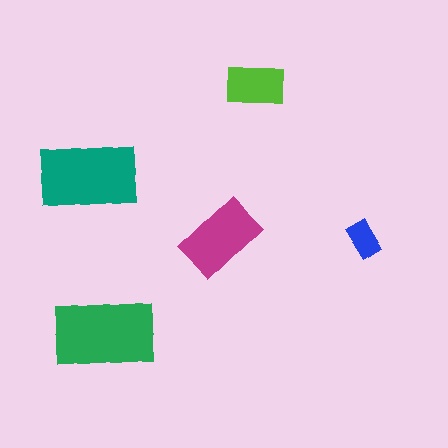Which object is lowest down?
The green rectangle is bottommost.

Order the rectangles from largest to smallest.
the green one, the teal one, the magenta one, the lime one, the blue one.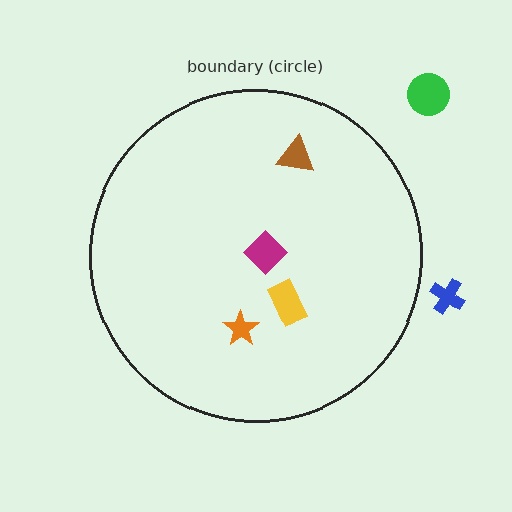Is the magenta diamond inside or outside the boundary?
Inside.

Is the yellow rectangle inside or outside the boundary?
Inside.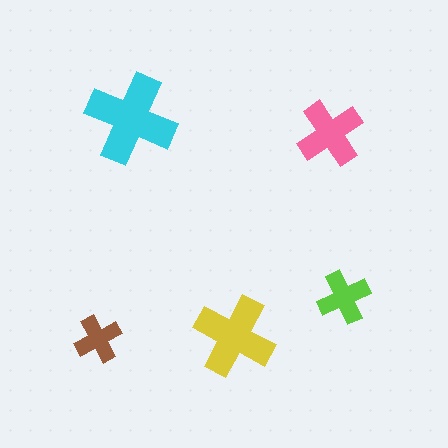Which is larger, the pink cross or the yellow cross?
The yellow one.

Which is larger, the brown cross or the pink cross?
The pink one.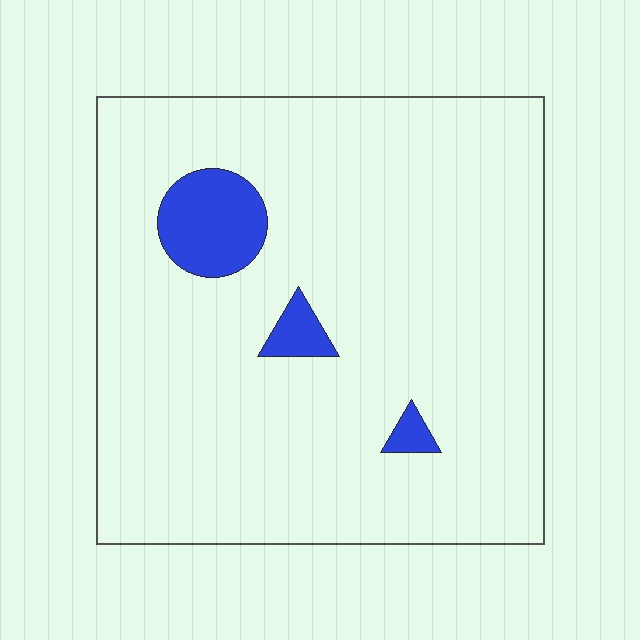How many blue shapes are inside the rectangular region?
3.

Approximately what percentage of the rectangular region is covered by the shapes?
Approximately 5%.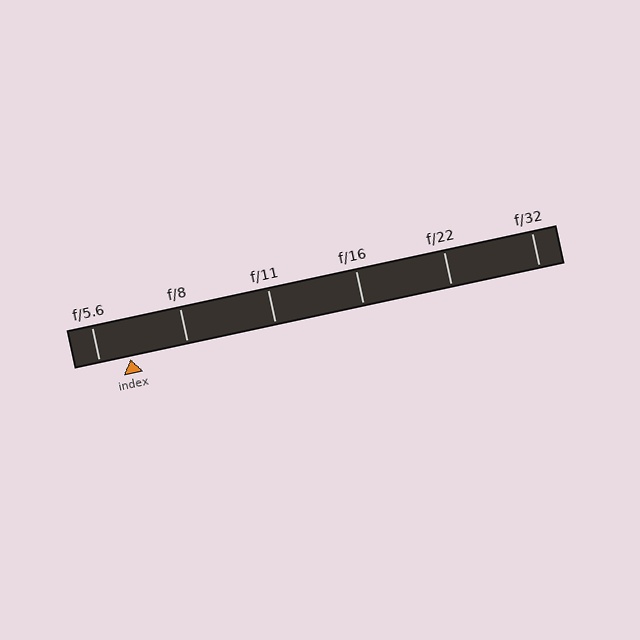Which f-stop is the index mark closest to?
The index mark is closest to f/5.6.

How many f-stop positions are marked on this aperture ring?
There are 6 f-stop positions marked.